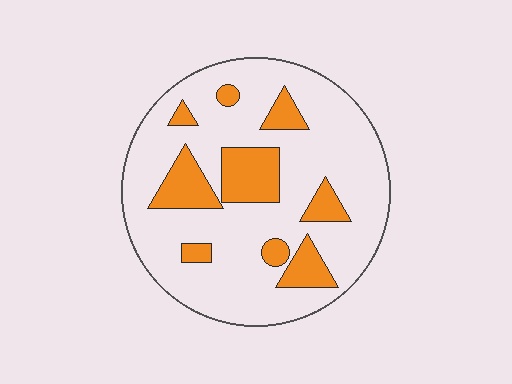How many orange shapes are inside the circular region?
9.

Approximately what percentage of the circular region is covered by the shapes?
Approximately 20%.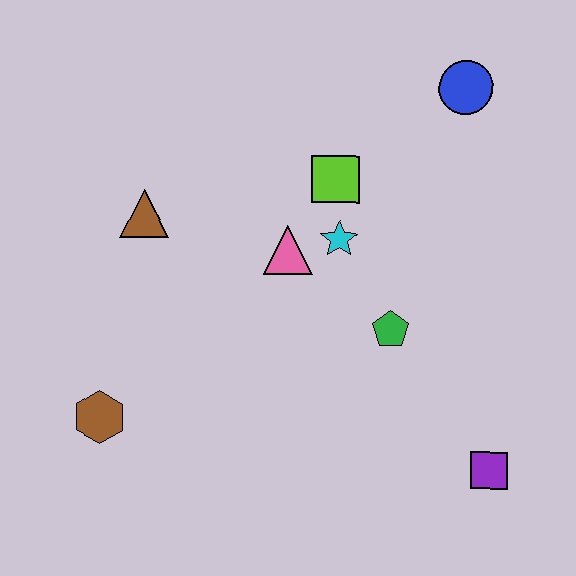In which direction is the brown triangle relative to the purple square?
The brown triangle is to the left of the purple square.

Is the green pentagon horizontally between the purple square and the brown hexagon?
Yes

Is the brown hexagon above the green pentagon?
No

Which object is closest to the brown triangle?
The pink triangle is closest to the brown triangle.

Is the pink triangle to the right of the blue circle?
No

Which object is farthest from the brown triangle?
The purple square is farthest from the brown triangle.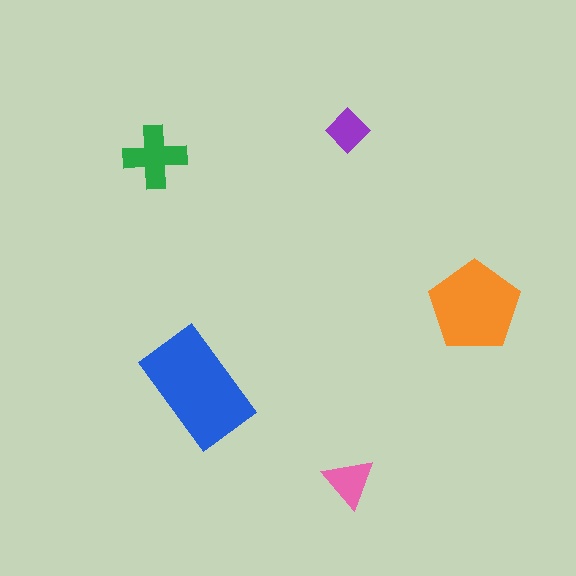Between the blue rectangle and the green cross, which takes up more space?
The blue rectangle.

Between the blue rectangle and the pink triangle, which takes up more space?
The blue rectangle.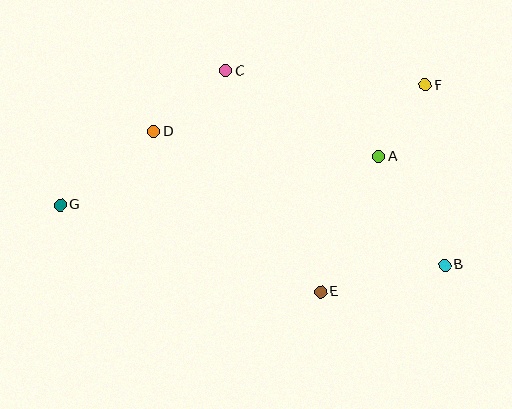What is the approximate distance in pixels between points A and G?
The distance between A and G is approximately 323 pixels.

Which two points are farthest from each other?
Points B and G are farthest from each other.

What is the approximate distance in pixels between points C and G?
The distance between C and G is approximately 213 pixels.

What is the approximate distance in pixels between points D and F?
The distance between D and F is approximately 276 pixels.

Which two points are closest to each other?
Points A and F are closest to each other.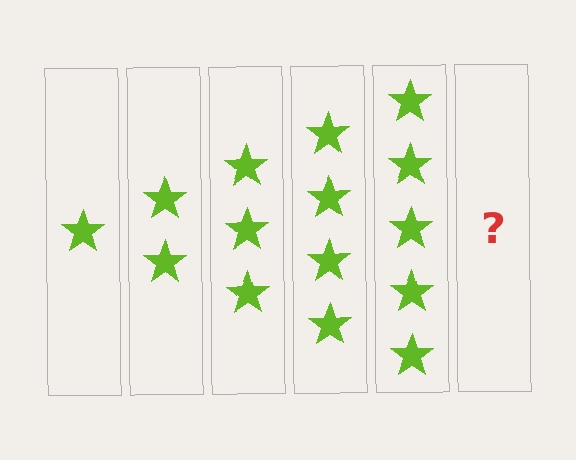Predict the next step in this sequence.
The next step is 6 stars.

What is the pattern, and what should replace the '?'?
The pattern is that each step adds one more star. The '?' should be 6 stars.